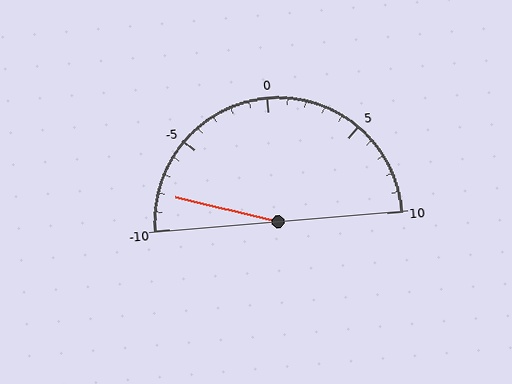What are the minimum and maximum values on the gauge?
The gauge ranges from -10 to 10.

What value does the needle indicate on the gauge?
The needle indicates approximately -8.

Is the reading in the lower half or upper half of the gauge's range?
The reading is in the lower half of the range (-10 to 10).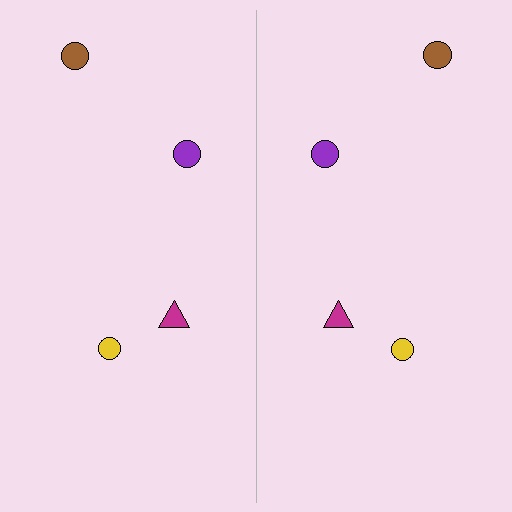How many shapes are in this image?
There are 8 shapes in this image.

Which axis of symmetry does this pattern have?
The pattern has a vertical axis of symmetry running through the center of the image.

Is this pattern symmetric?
Yes, this pattern has bilateral (reflection) symmetry.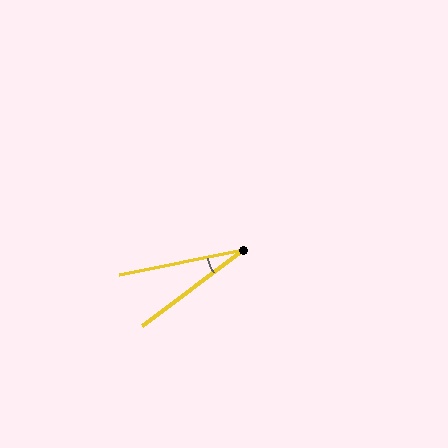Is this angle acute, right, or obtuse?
It is acute.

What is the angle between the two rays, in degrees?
Approximately 26 degrees.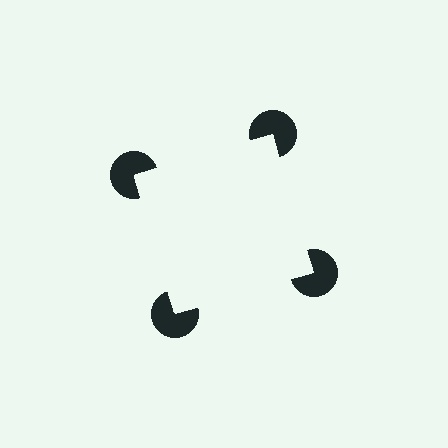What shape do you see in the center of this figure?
An illusory square — its edges are inferred from the aligned wedge cuts in the pac-man discs, not physically drawn.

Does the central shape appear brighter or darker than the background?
It typically appears slightly brighter than the background, even though no actual brightness change is drawn.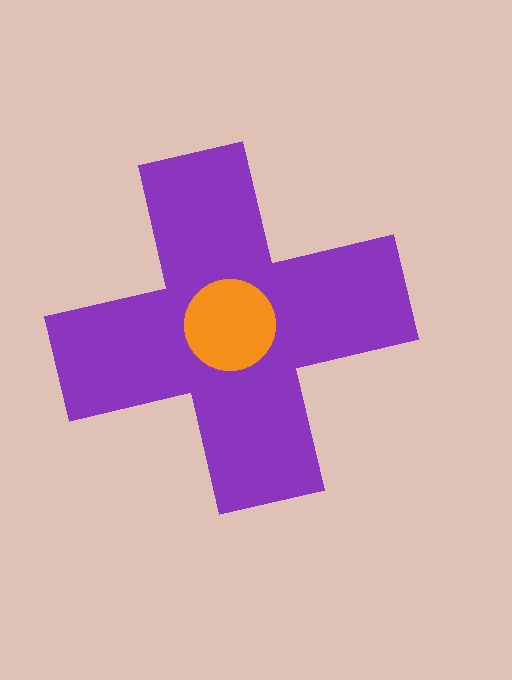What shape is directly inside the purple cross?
The orange circle.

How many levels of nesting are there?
2.